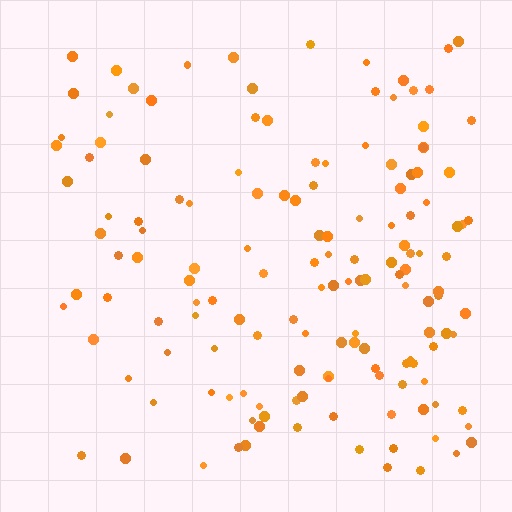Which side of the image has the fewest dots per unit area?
The left.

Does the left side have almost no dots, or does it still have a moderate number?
Still a moderate number, just noticeably fewer than the right.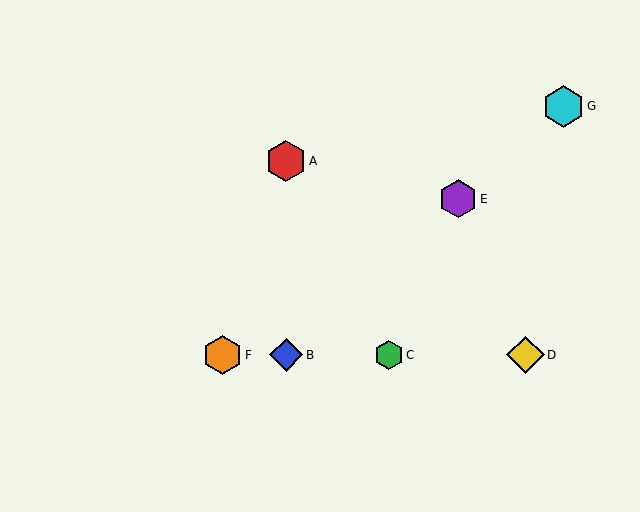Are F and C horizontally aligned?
Yes, both are at y≈355.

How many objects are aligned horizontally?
4 objects (B, C, D, F) are aligned horizontally.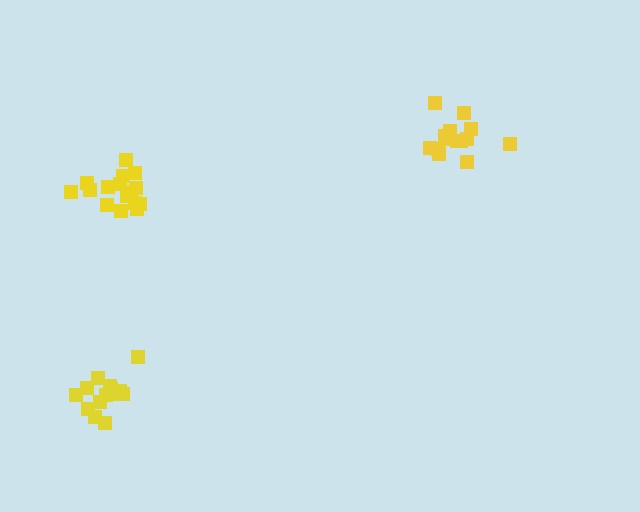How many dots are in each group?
Group 1: 14 dots, Group 2: 17 dots, Group 3: 15 dots (46 total).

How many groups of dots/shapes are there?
There are 3 groups.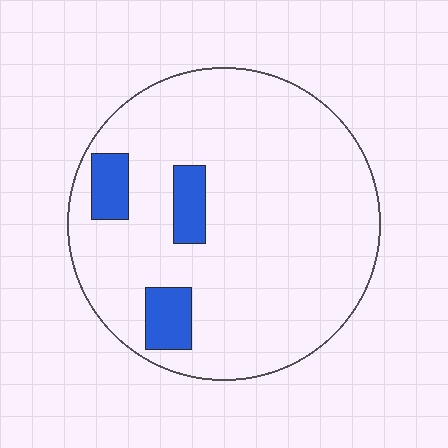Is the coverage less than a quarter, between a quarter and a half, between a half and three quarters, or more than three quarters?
Less than a quarter.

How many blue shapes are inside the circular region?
3.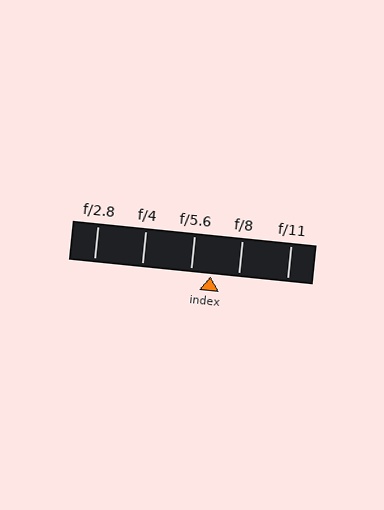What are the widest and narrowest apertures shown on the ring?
The widest aperture shown is f/2.8 and the narrowest is f/11.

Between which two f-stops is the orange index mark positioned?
The index mark is between f/5.6 and f/8.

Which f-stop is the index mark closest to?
The index mark is closest to f/5.6.